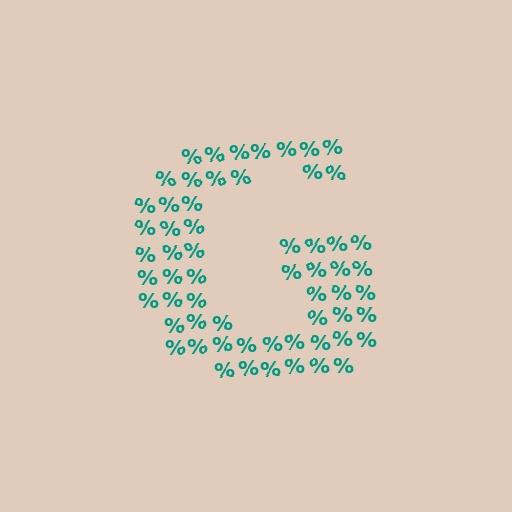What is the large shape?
The large shape is the letter G.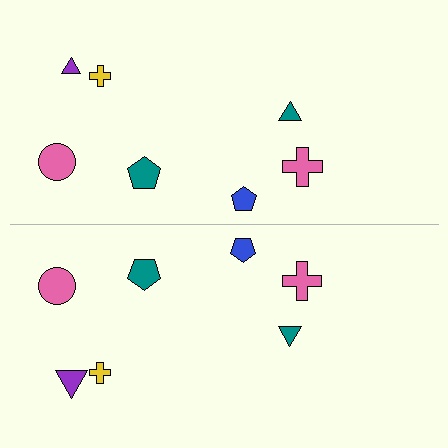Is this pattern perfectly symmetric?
No, the pattern is not perfectly symmetric. The purple triangle on the bottom side has a different size than its mirror counterpart.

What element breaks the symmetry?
The purple triangle on the bottom side has a different size than its mirror counterpart.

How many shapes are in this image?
There are 14 shapes in this image.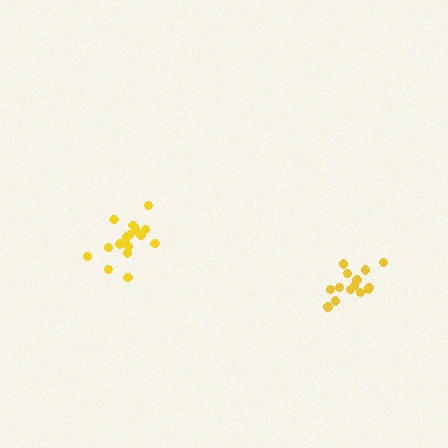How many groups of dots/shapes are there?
There are 2 groups.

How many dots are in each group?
Group 1: 18 dots, Group 2: 14 dots (32 total).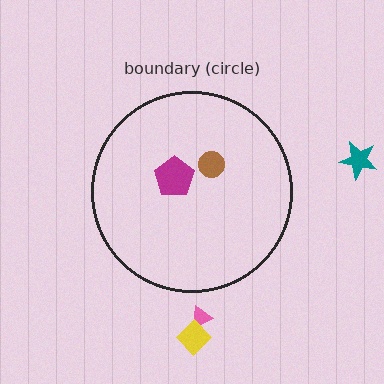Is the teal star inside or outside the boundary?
Outside.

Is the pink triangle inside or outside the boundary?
Outside.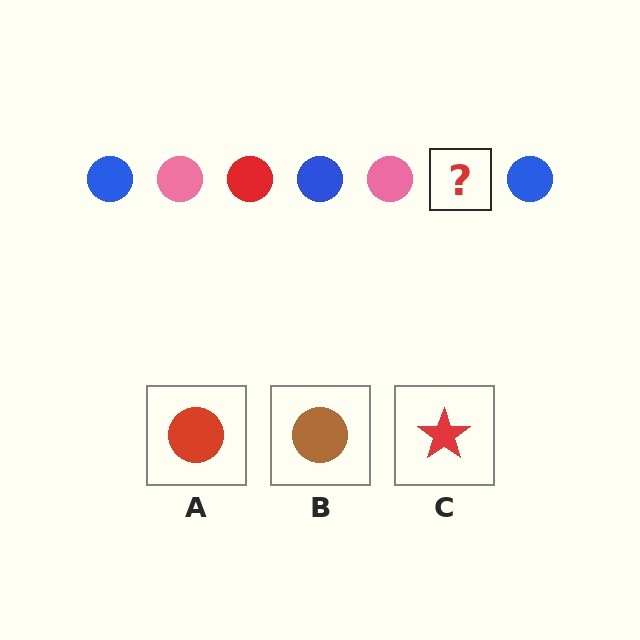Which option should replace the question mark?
Option A.